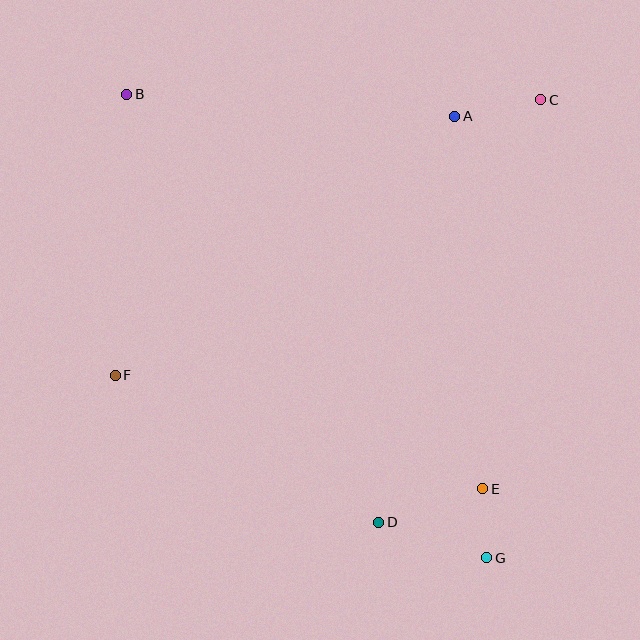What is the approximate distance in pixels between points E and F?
The distance between E and F is approximately 385 pixels.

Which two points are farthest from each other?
Points B and G are farthest from each other.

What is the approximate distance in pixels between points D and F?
The distance between D and F is approximately 302 pixels.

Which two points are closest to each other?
Points E and G are closest to each other.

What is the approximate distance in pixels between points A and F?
The distance between A and F is approximately 427 pixels.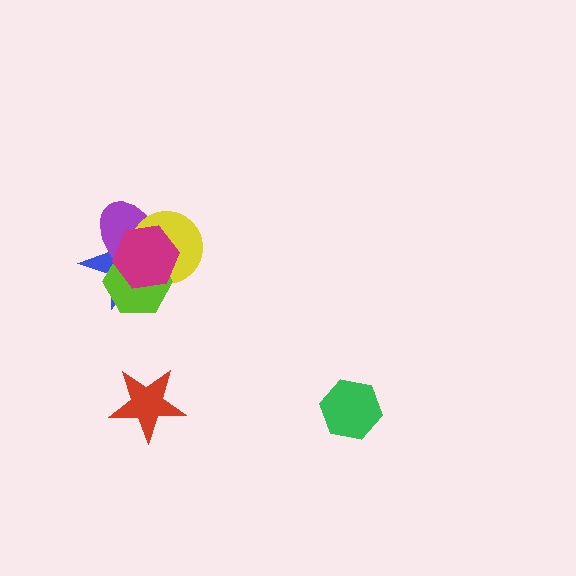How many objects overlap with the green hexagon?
0 objects overlap with the green hexagon.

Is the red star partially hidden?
No, no other shape covers it.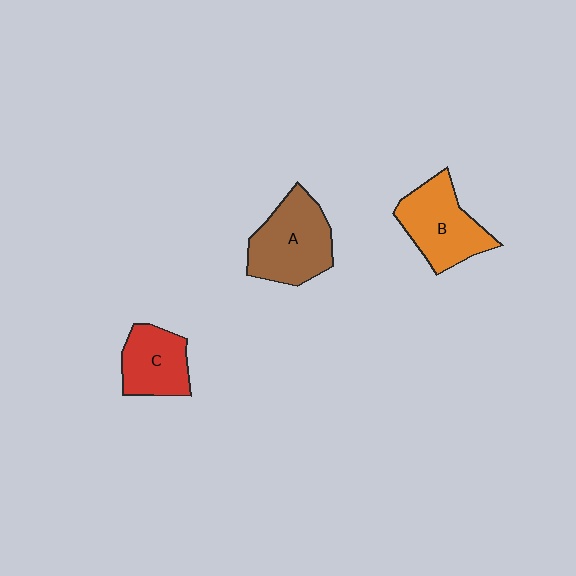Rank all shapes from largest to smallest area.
From largest to smallest: A (brown), B (orange), C (red).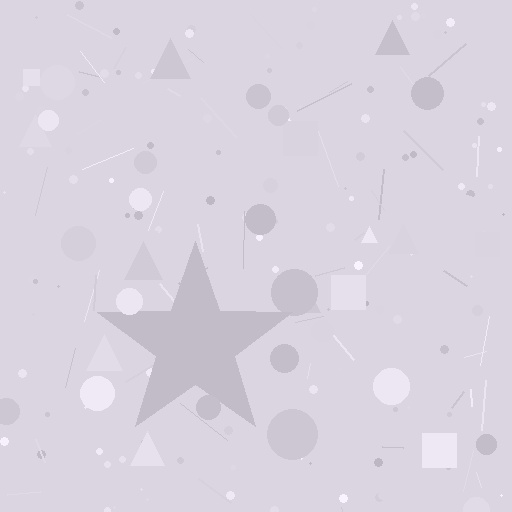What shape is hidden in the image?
A star is hidden in the image.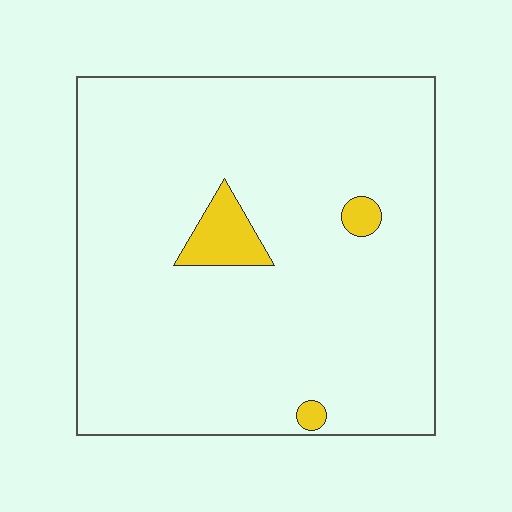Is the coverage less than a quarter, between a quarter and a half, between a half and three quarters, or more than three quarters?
Less than a quarter.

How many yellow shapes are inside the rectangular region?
3.